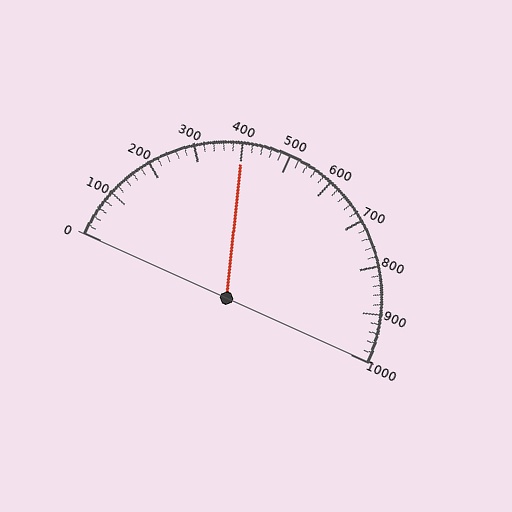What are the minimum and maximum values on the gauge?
The gauge ranges from 0 to 1000.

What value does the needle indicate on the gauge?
The needle indicates approximately 400.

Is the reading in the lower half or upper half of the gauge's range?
The reading is in the lower half of the range (0 to 1000).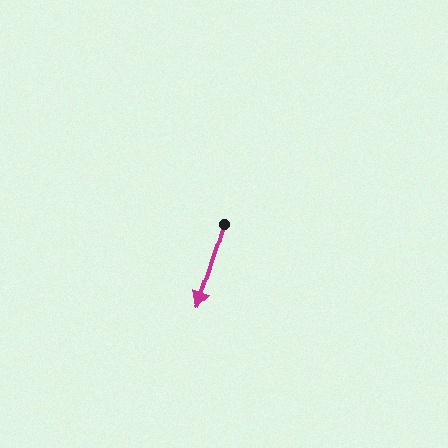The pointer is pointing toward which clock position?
Roughly 7 o'clock.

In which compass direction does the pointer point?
South.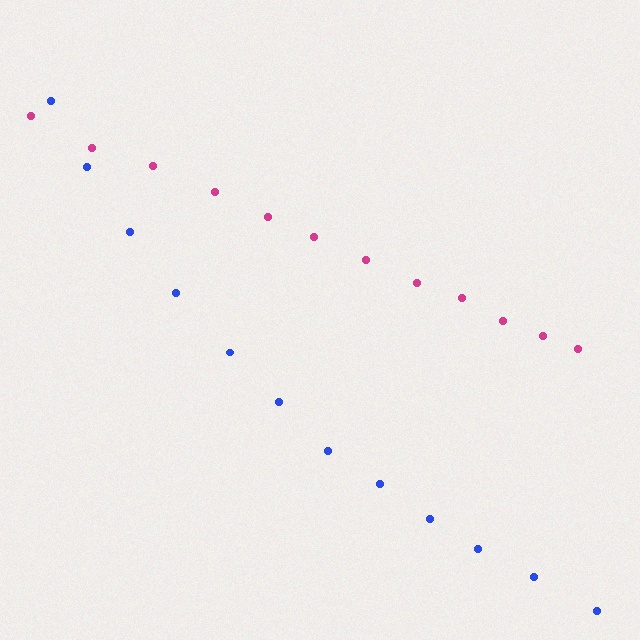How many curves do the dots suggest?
There are 2 distinct paths.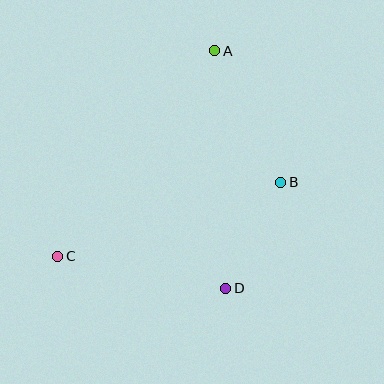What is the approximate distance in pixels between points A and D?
The distance between A and D is approximately 238 pixels.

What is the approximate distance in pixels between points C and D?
The distance between C and D is approximately 171 pixels.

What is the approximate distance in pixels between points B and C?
The distance between B and C is approximately 235 pixels.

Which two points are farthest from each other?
Points A and C are farthest from each other.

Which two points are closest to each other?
Points B and D are closest to each other.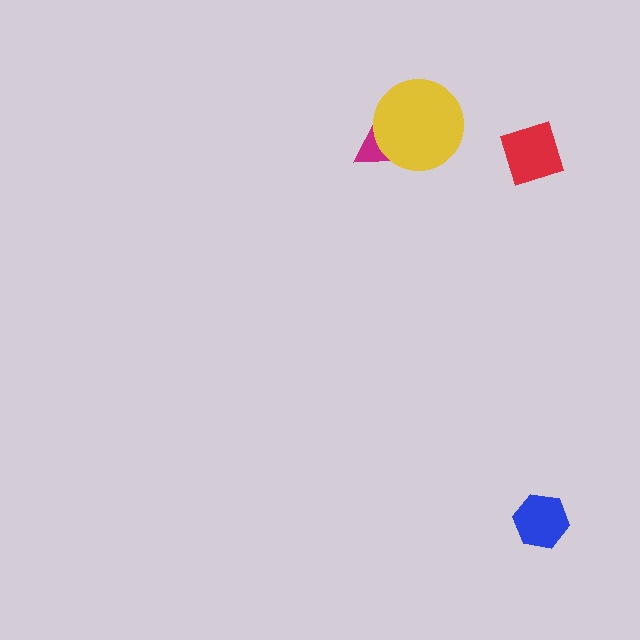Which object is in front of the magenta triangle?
The yellow circle is in front of the magenta triangle.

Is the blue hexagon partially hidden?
No, no other shape covers it.